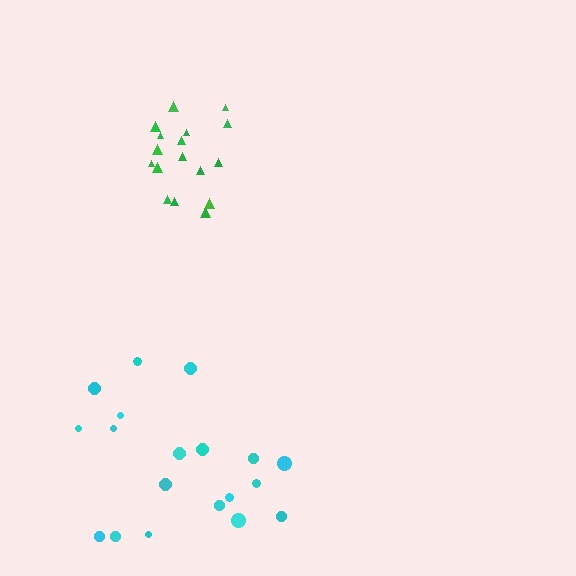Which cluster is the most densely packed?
Green.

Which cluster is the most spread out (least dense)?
Cyan.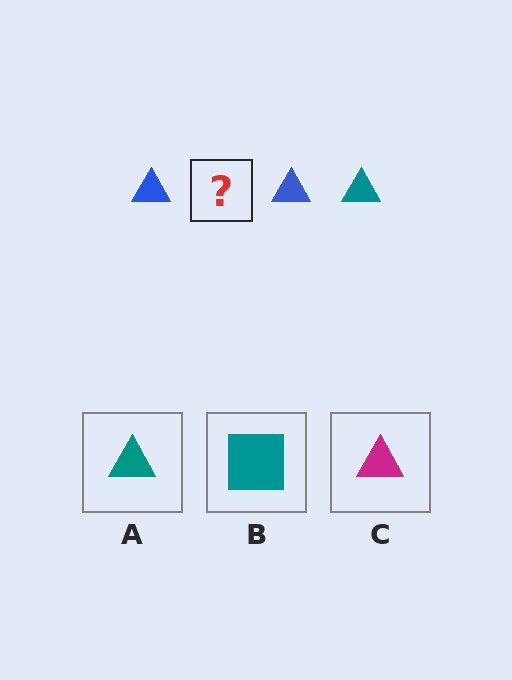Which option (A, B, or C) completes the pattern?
A.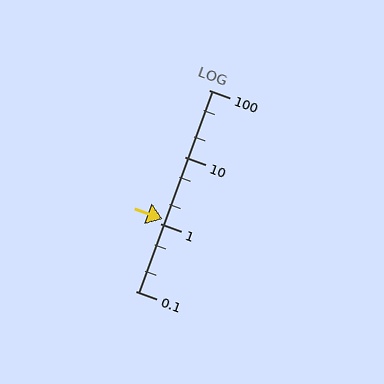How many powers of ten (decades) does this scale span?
The scale spans 3 decades, from 0.1 to 100.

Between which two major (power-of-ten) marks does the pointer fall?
The pointer is between 1 and 10.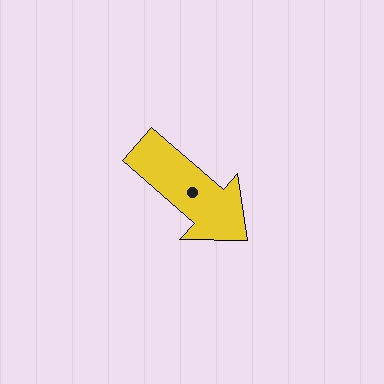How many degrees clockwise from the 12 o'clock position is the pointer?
Approximately 131 degrees.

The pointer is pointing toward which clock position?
Roughly 4 o'clock.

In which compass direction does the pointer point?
Southeast.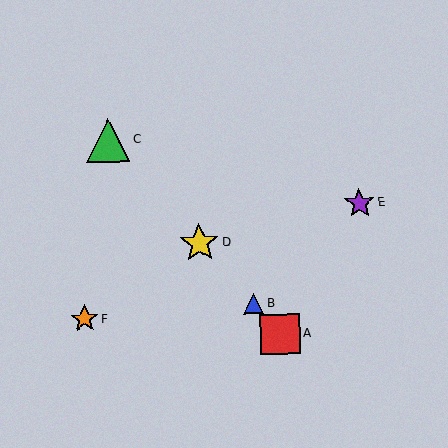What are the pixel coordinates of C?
Object C is at (108, 140).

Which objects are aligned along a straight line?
Objects A, B, C, D are aligned along a straight line.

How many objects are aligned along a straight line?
4 objects (A, B, C, D) are aligned along a straight line.